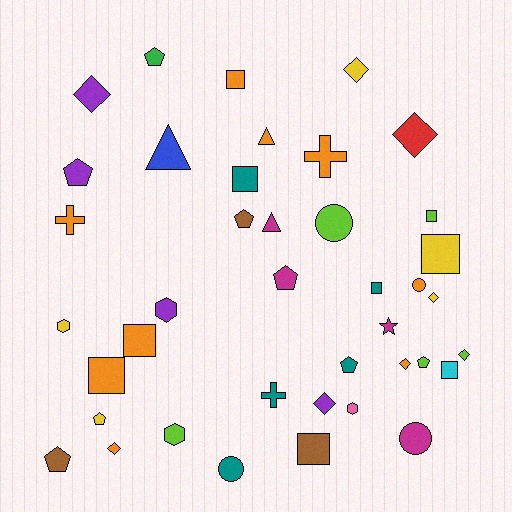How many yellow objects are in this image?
There are 5 yellow objects.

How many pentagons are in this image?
There are 8 pentagons.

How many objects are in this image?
There are 40 objects.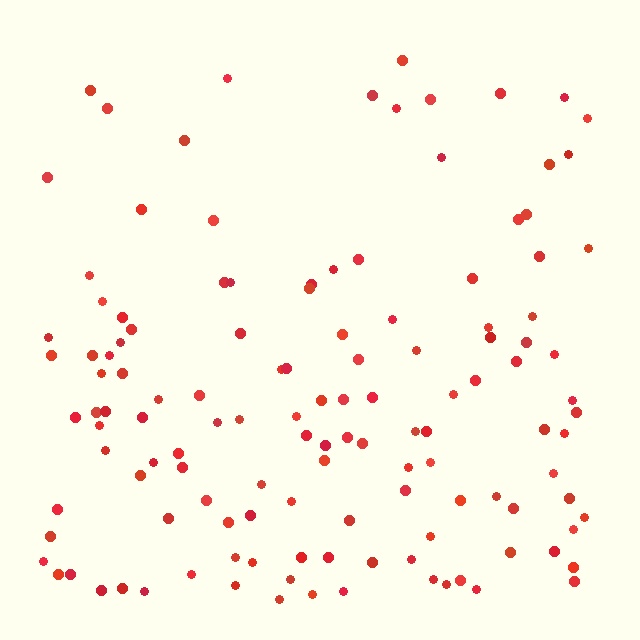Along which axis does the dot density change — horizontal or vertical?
Vertical.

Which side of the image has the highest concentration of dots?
The bottom.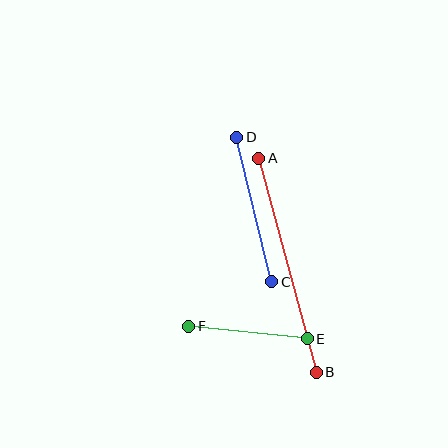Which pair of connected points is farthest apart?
Points A and B are farthest apart.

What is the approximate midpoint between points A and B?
The midpoint is at approximately (288, 265) pixels.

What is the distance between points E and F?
The distance is approximately 119 pixels.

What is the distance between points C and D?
The distance is approximately 148 pixels.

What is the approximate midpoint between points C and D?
The midpoint is at approximately (254, 210) pixels.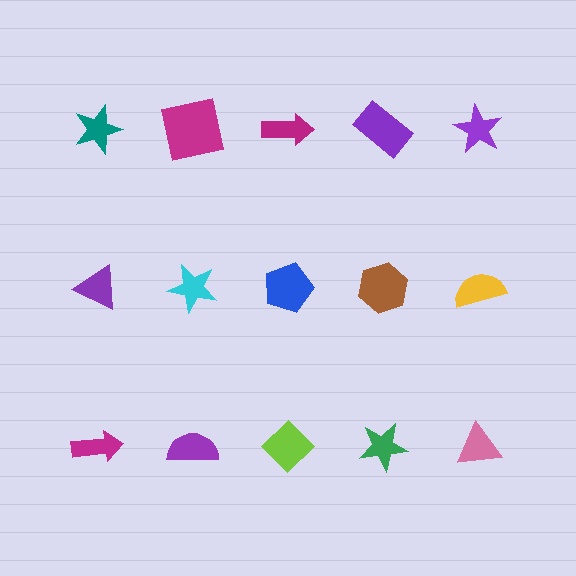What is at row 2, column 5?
A yellow semicircle.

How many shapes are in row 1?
5 shapes.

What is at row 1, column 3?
A magenta arrow.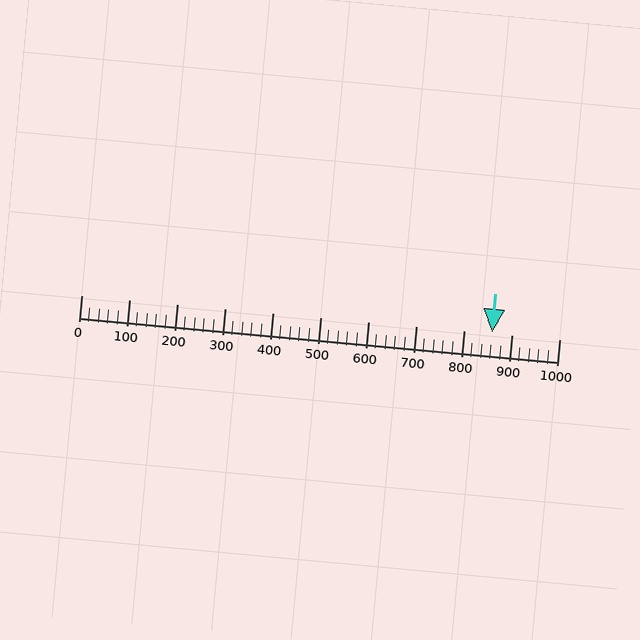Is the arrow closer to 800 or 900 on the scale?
The arrow is closer to 900.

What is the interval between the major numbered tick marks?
The major tick marks are spaced 100 units apart.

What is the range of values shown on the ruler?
The ruler shows values from 0 to 1000.